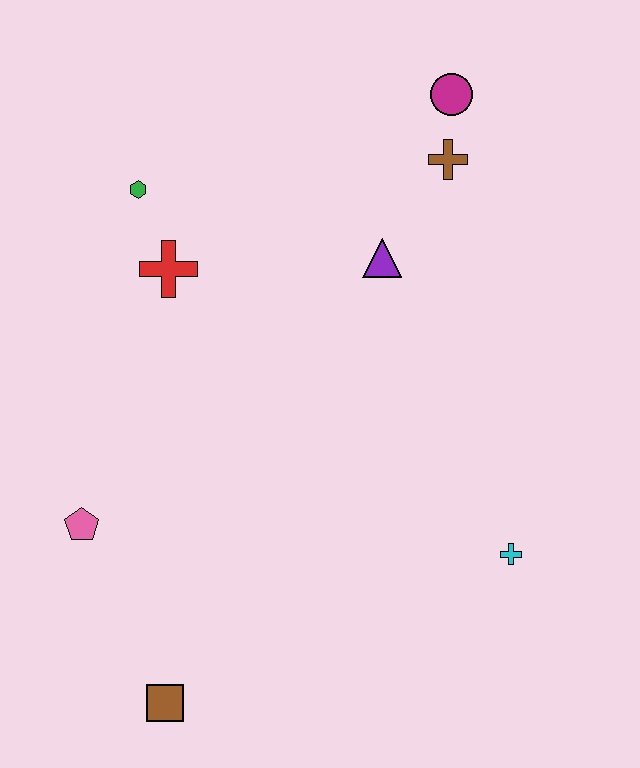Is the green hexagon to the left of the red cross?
Yes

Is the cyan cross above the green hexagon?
No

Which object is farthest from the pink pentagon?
The magenta circle is farthest from the pink pentagon.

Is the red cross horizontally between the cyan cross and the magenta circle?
No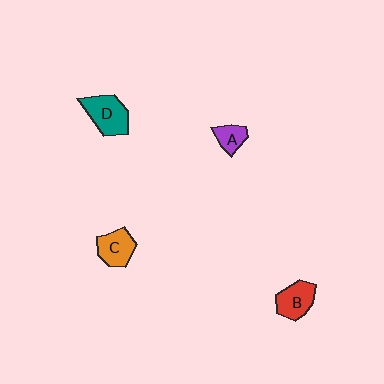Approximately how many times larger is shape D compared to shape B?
Approximately 1.3 times.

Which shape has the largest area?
Shape D (teal).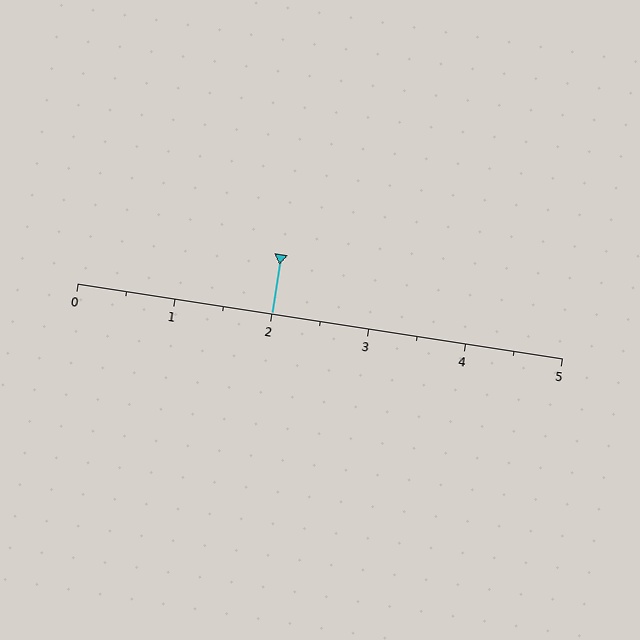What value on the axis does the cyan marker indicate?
The marker indicates approximately 2.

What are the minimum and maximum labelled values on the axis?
The axis runs from 0 to 5.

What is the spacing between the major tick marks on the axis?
The major ticks are spaced 1 apart.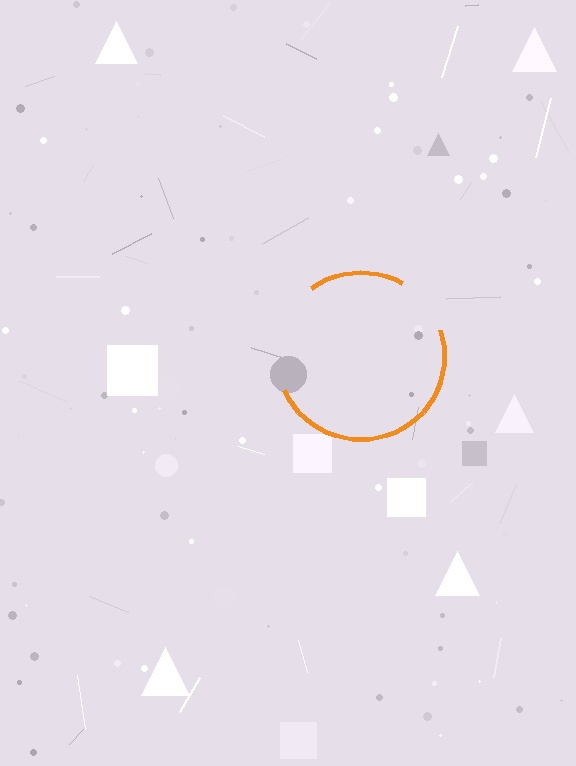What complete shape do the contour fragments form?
The contour fragments form a circle.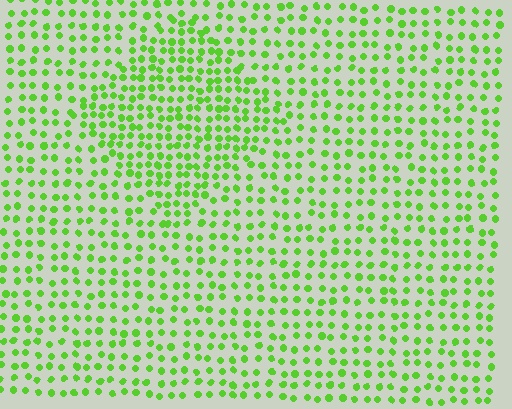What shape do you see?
I see a diamond.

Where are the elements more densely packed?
The elements are more densely packed inside the diamond boundary.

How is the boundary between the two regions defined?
The boundary is defined by a change in element density (approximately 1.6x ratio). All elements are the same color, size, and shape.